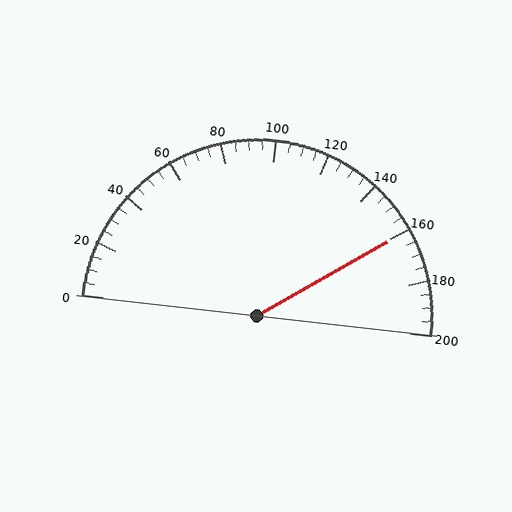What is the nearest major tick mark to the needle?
The nearest major tick mark is 160.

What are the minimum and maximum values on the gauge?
The gauge ranges from 0 to 200.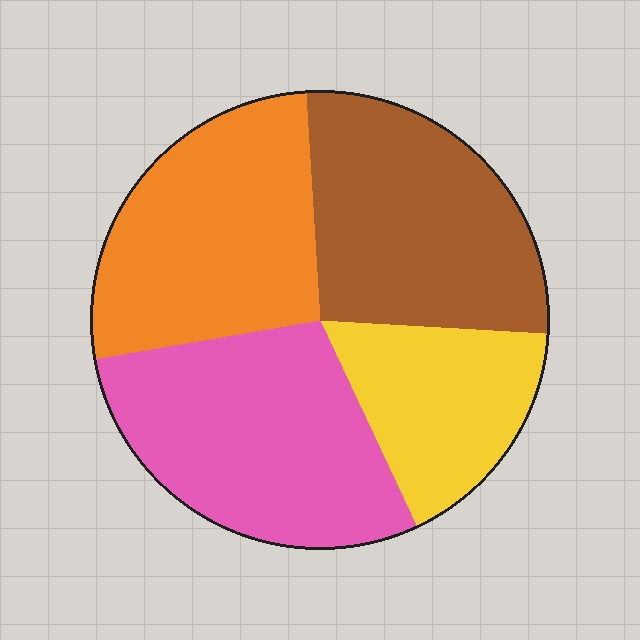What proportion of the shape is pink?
Pink covers around 30% of the shape.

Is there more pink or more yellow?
Pink.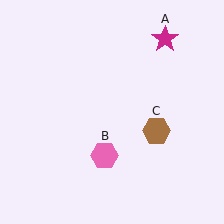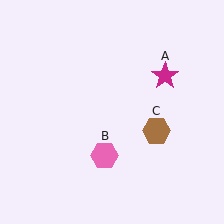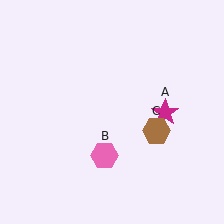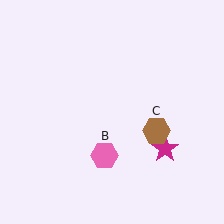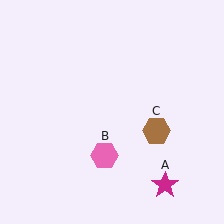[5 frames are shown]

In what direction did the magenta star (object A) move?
The magenta star (object A) moved down.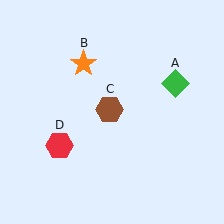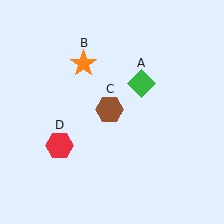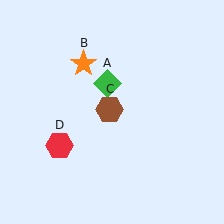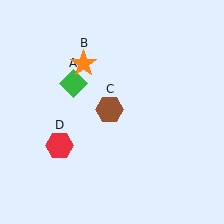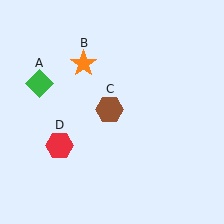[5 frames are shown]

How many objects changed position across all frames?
1 object changed position: green diamond (object A).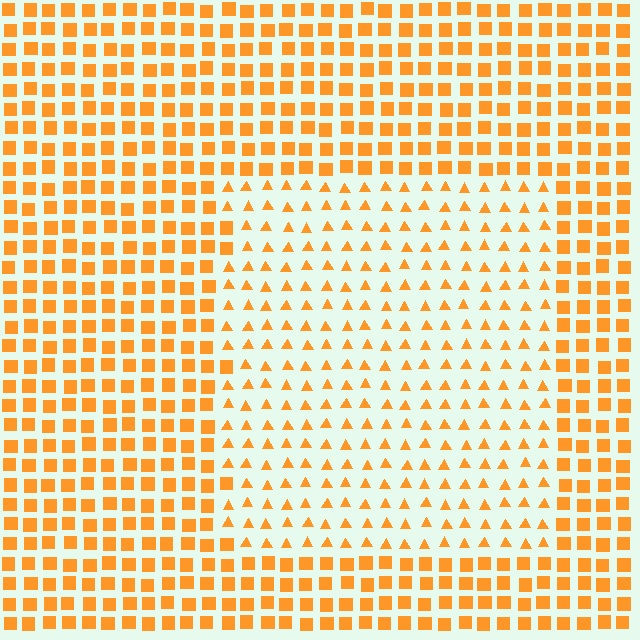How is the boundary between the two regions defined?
The boundary is defined by a change in element shape: triangles inside vs. squares outside. All elements share the same color and spacing.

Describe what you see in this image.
The image is filled with small orange elements arranged in a uniform grid. A rectangle-shaped region contains triangles, while the surrounding area contains squares. The boundary is defined purely by the change in element shape.